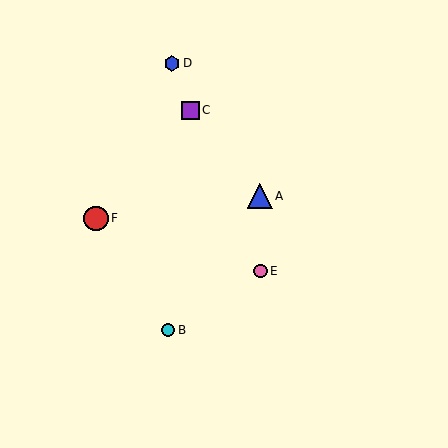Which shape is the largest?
The blue triangle (labeled A) is the largest.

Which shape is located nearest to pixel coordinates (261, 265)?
The pink circle (labeled E) at (260, 271) is nearest to that location.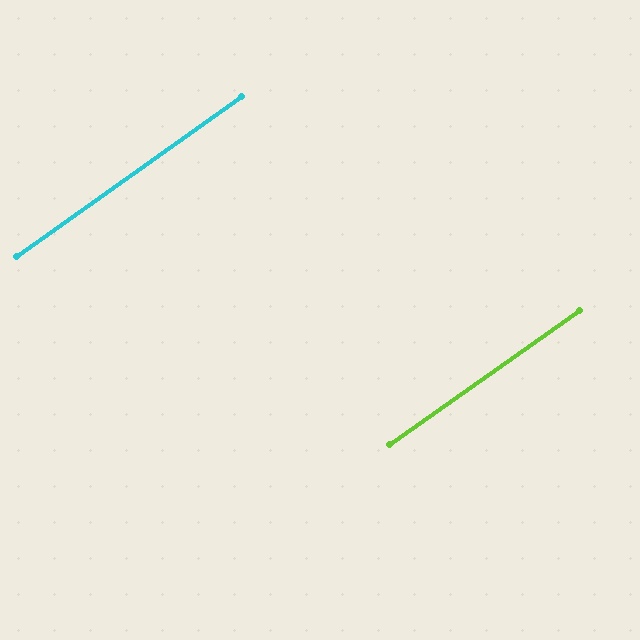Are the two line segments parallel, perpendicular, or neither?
Parallel — their directions differ by only 0.2°.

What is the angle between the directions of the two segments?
Approximately 0 degrees.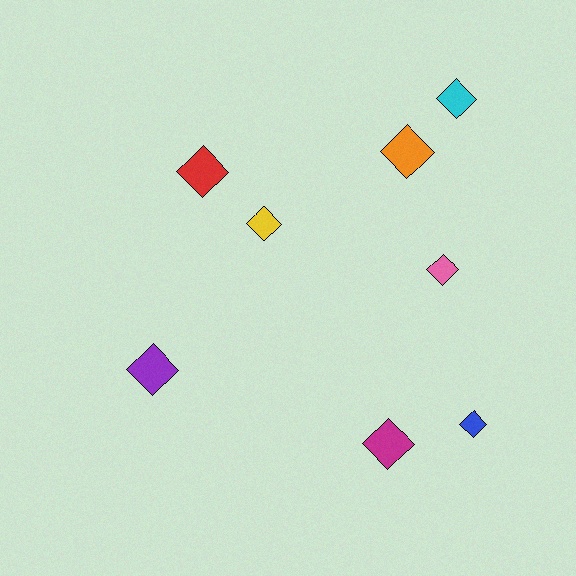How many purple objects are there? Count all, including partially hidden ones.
There is 1 purple object.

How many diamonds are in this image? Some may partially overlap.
There are 8 diamonds.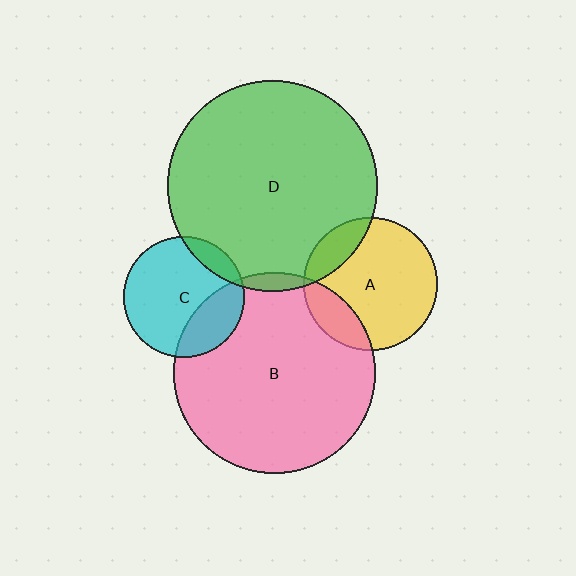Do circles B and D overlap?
Yes.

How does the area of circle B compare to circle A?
Approximately 2.3 times.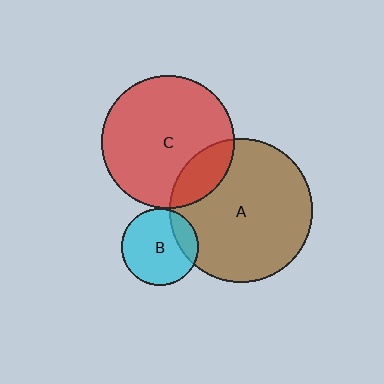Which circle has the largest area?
Circle A (brown).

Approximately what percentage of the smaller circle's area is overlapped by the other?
Approximately 20%.